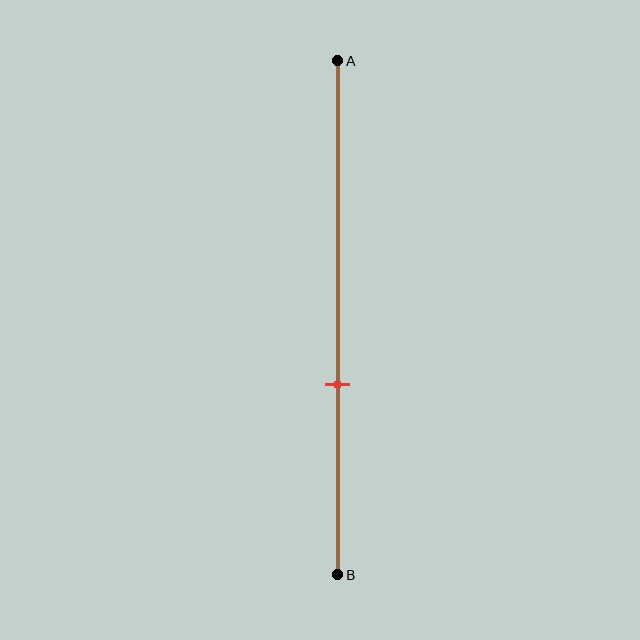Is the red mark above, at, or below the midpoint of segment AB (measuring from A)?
The red mark is below the midpoint of segment AB.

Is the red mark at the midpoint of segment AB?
No, the mark is at about 65% from A, not at the 50% midpoint.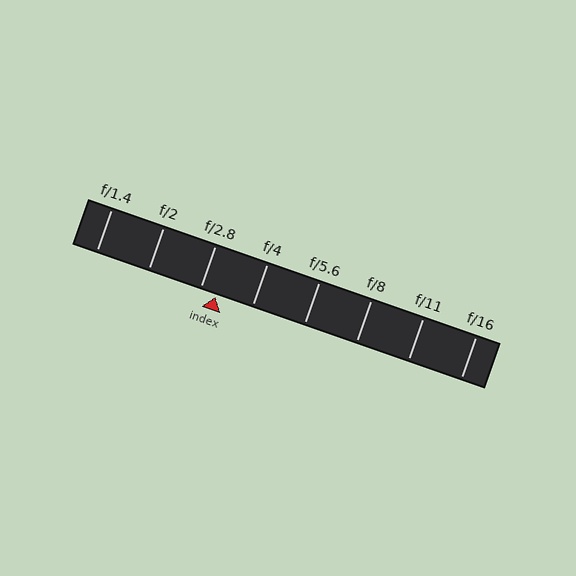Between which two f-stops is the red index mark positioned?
The index mark is between f/2.8 and f/4.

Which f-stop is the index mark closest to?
The index mark is closest to f/2.8.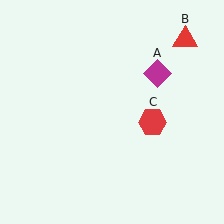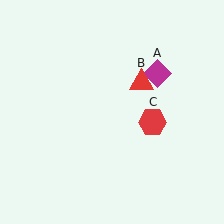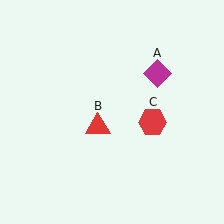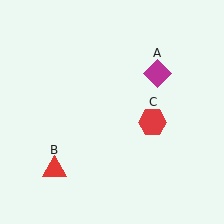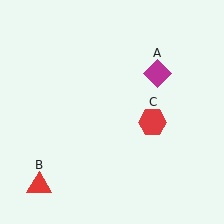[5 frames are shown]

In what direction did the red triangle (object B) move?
The red triangle (object B) moved down and to the left.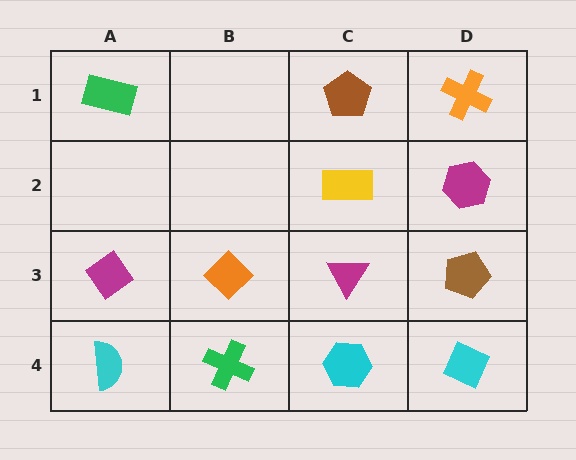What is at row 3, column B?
An orange diamond.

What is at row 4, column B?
A green cross.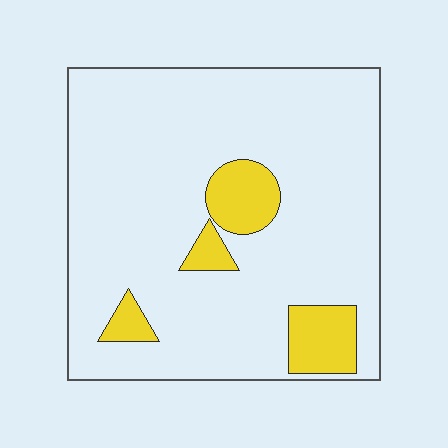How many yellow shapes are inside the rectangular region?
4.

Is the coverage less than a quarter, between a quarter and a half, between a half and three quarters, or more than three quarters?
Less than a quarter.